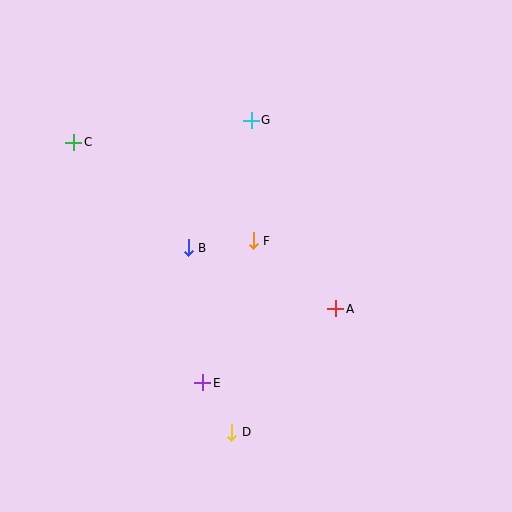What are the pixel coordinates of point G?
Point G is at (251, 120).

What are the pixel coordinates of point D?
Point D is at (232, 432).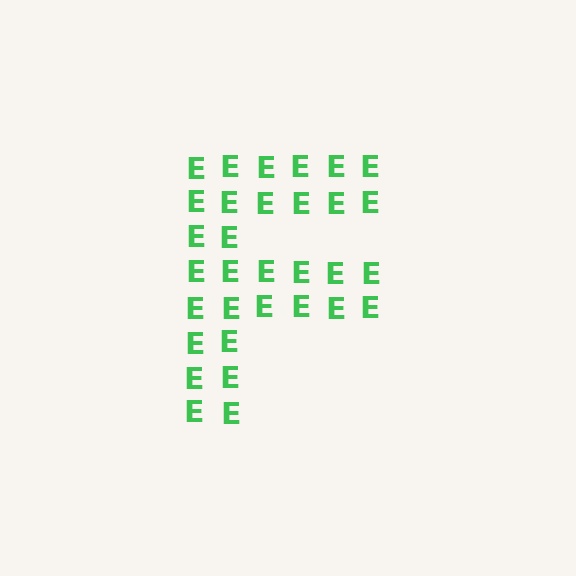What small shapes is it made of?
It is made of small letter E's.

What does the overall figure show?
The overall figure shows the letter F.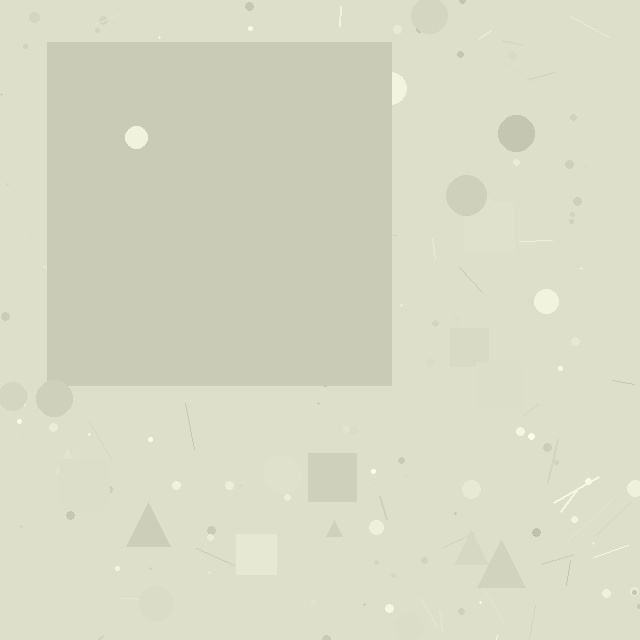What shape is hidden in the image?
A square is hidden in the image.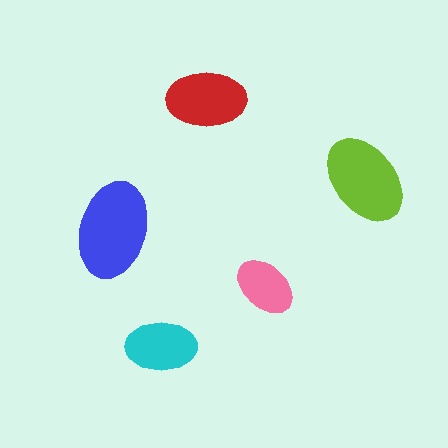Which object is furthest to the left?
The blue ellipse is leftmost.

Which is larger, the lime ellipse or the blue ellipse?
The blue one.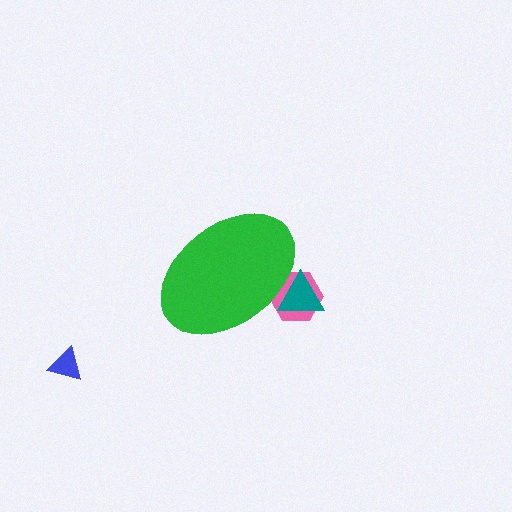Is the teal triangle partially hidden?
Yes, the teal triangle is partially hidden behind the green ellipse.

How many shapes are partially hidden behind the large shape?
2 shapes are partially hidden.